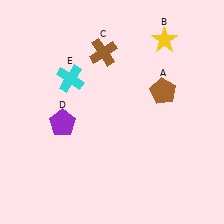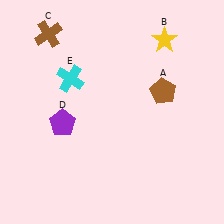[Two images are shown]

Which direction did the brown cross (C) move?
The brown cross (C) moved left.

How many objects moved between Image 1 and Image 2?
1 object moved between the two images.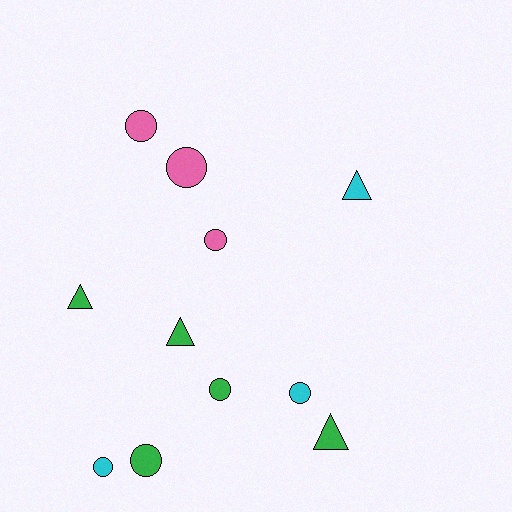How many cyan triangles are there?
There is 1 cyan triangle.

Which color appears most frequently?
Green, with 5 objects.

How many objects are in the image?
There are 11 objects.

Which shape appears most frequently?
Circle, with 7 objects.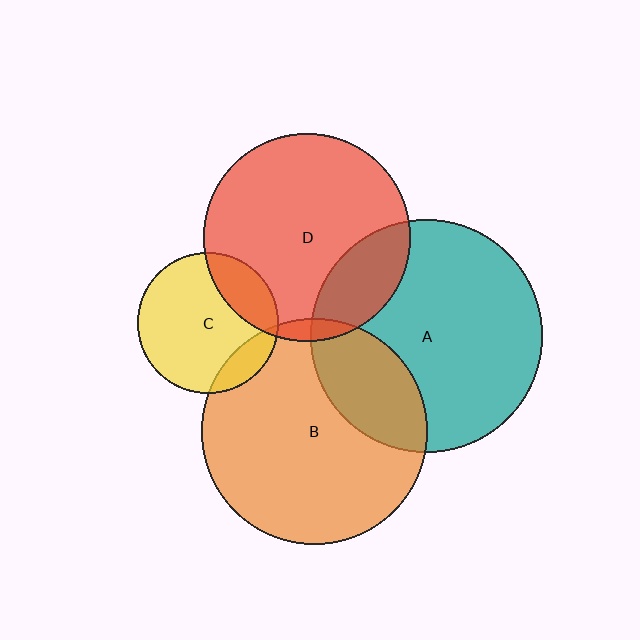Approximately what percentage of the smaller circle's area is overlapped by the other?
Approximately 15%.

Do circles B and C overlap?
Yes.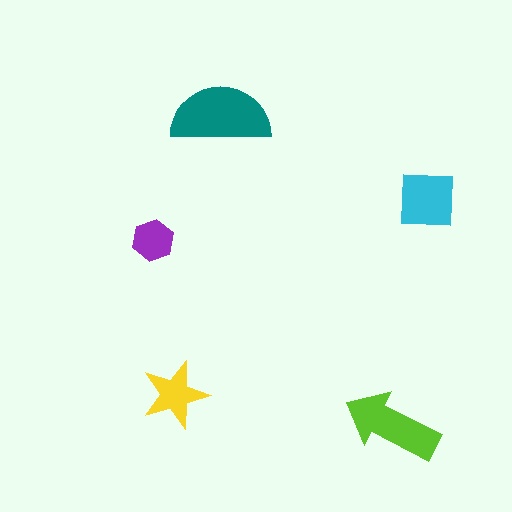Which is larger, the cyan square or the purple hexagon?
The cyan square.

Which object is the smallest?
The purple hexagon.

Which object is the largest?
The teal semicircle.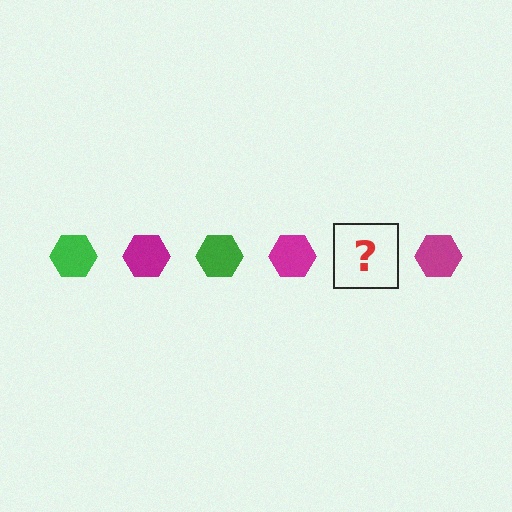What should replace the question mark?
The question mark should be replaced with a green hexagon.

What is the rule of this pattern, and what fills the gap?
The rule is that the pattern cycles through green, magenta hexagons. The gap should be filled with a green hexagon.